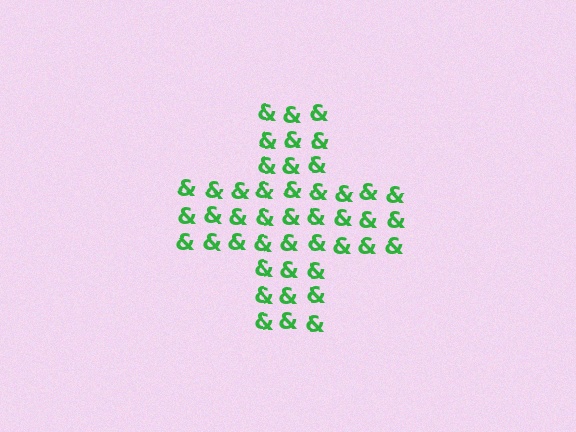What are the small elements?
The small elements are ampersands.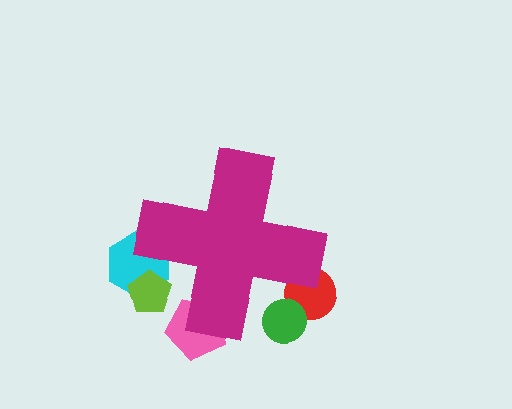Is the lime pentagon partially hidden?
Yes, the lime pentagon is partially hidden behind the magenta cross.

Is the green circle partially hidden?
Yes, the green circle is partially hidden behind the magenta cross.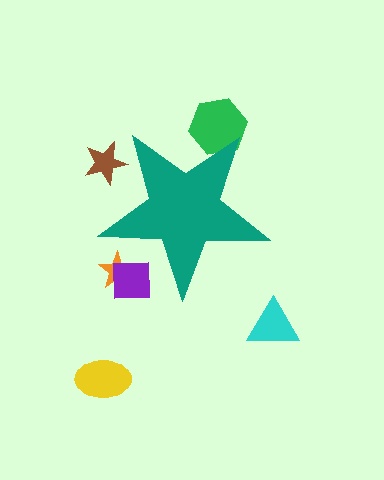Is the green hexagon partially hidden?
Yes, the green hexagon is partially hidden behind the teal star.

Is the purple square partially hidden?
Yes, the purple square is partially hidden behind the teal star.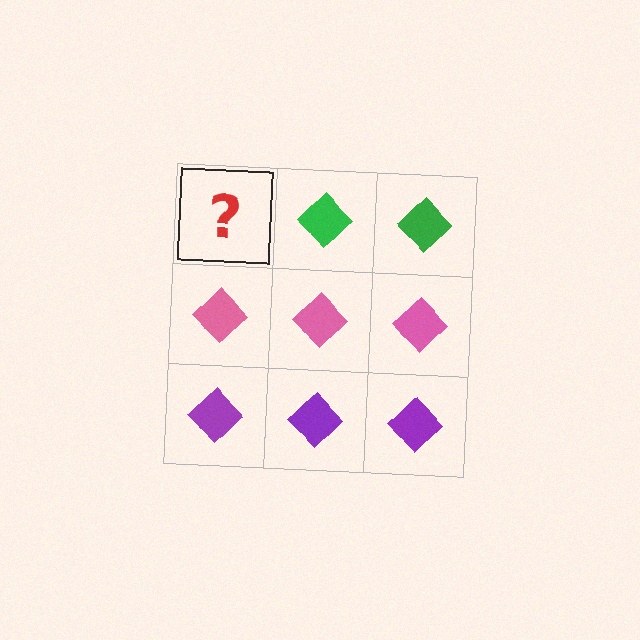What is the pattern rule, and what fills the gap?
The rule is that each row has a consistent color. The gap should be filled with a green diamond.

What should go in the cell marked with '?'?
The missing cell should contain a green diamond.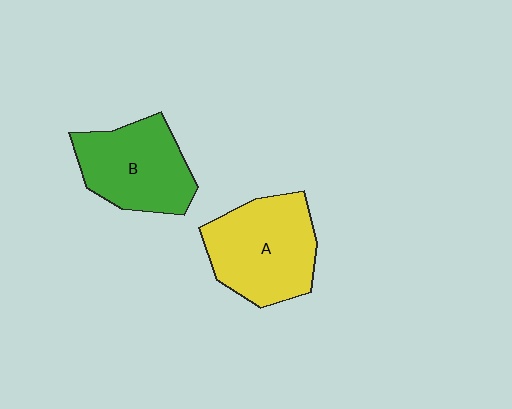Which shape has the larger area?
Shape A (yellow).